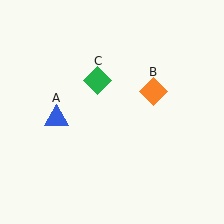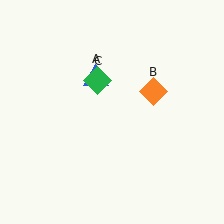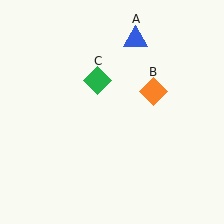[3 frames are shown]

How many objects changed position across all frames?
1 object changed position: blue triangle (object A).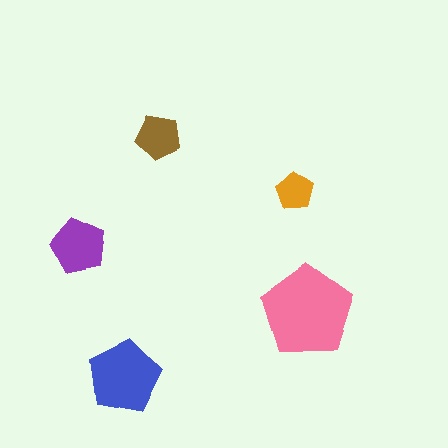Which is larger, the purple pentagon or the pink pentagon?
The pink one.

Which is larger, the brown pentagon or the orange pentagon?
The brown one.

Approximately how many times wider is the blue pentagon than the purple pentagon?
About 1.5 times wider.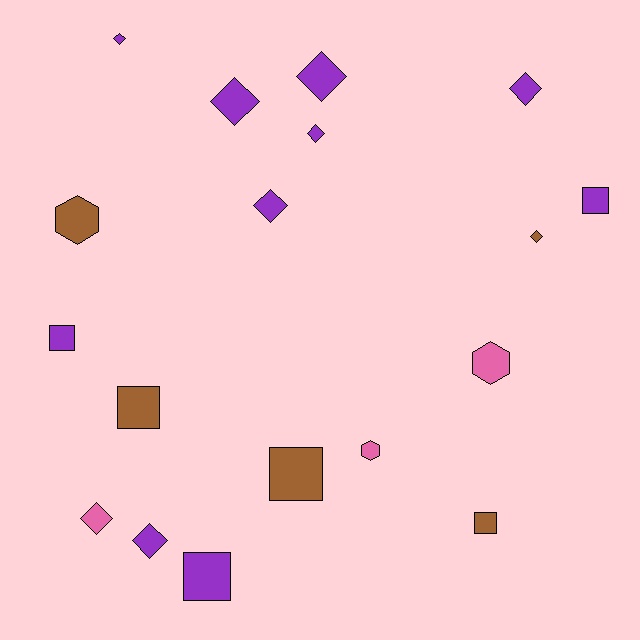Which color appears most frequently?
Purple, with 10 objects.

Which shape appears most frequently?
Diamond, with 9 objects.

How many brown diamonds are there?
There is 1 brown diamond.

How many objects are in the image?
There are 18 objects.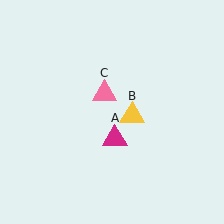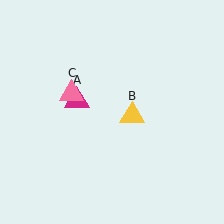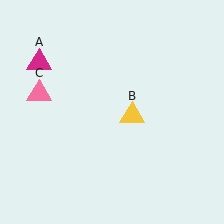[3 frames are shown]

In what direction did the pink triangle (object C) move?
The pink triangle (object C) moved left.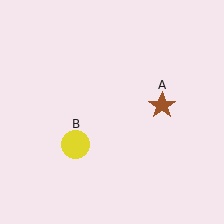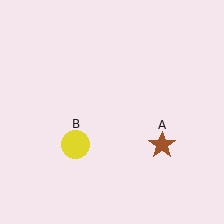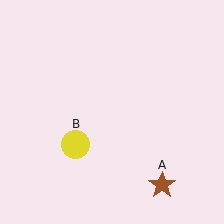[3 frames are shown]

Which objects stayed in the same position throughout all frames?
Yellow circle (object B) remained stationary.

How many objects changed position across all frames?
1 object changed position: brown star (object A).